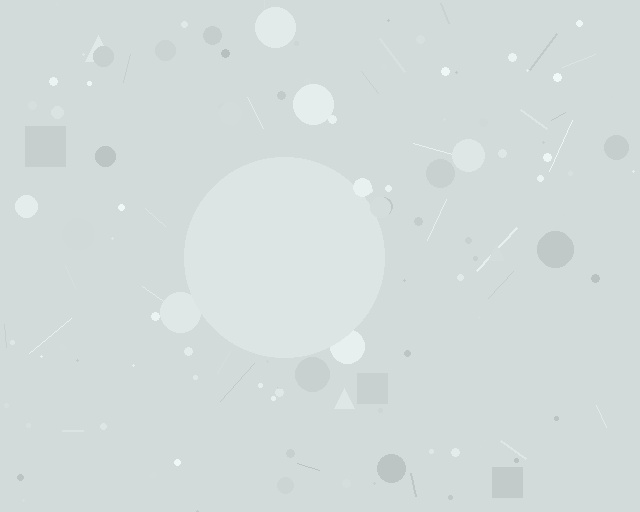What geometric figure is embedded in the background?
A circle is embedded in the background.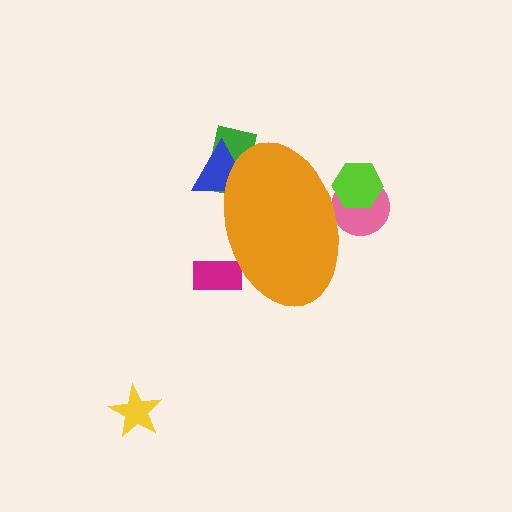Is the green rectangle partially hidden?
Yes, the green rectangle is partially hidden behind the orange ellipse.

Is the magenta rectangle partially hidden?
Yes, the magenta rectangle is partially hidden behind the orange ellipse.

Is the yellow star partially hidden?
No, the yellow star is fully visible.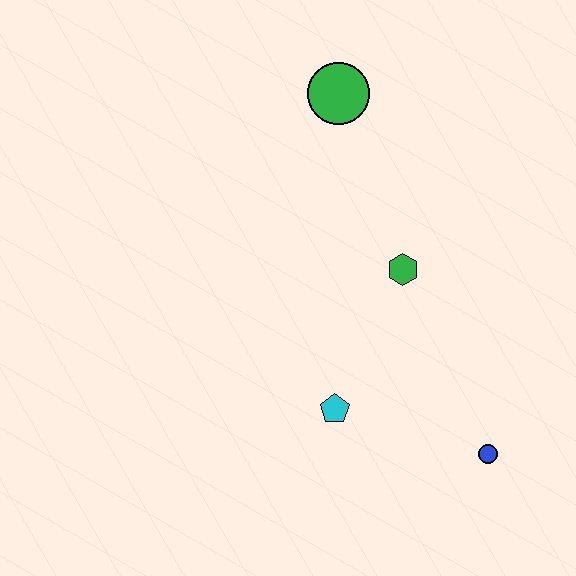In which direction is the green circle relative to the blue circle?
The green circle is above the blue circle.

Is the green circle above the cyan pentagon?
Yes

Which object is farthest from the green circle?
The blue circle is farthest from the green circle.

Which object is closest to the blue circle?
The cyan pentagon is closest to the blue circle.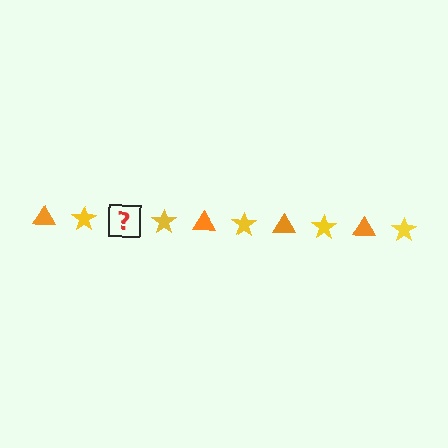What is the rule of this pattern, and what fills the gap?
The rule is that the pattern alternates between orange triangle and yellow star. The gap should be filled with an orange triangle.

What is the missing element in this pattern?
The missing element is an orange triangle.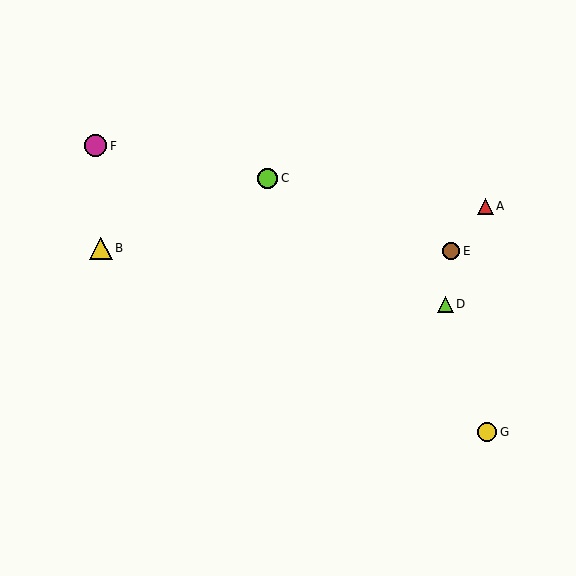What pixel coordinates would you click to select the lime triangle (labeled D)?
Click at (445, 304) to select the lime triangle D.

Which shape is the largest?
The yellow triangle (labeled B) is the largest.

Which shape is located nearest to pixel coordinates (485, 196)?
The red triangle (labeled A) at (485, 206) is nearest to that location.